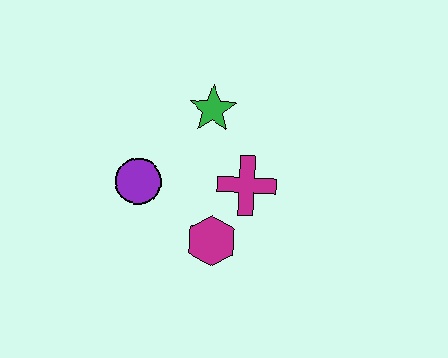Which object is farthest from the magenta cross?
The purple circle is farthest from the magenta cross.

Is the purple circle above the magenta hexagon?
Yes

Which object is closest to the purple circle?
The magenta hexagon is closest to the purple circle.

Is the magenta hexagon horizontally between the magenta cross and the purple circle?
Yes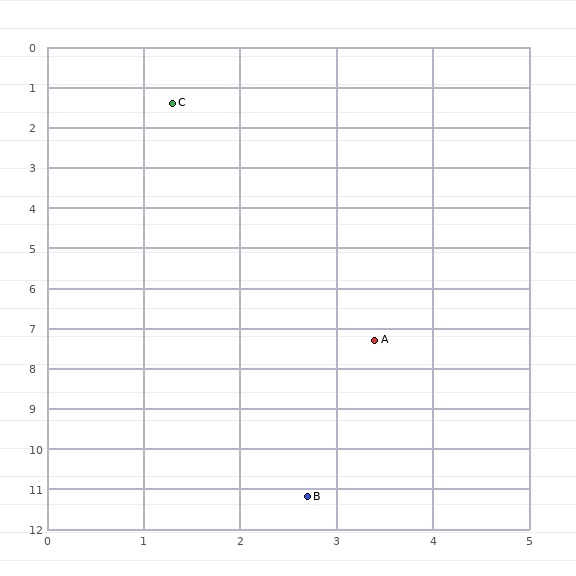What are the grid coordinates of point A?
Point A is at approximately (3.4, 7.3).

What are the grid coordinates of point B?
Point B is at approximately (2.7, 11.2).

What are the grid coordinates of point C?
Point C is at approximately (1.3, 1.4).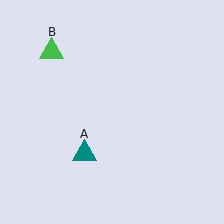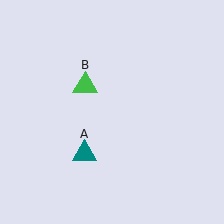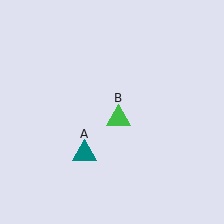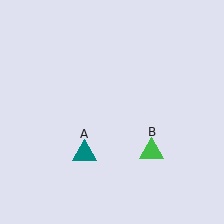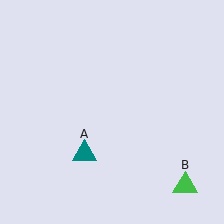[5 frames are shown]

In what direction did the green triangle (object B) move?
The green triangle (object B) moved down and to the right.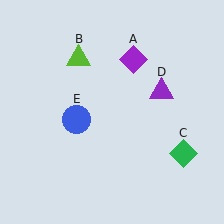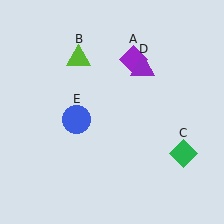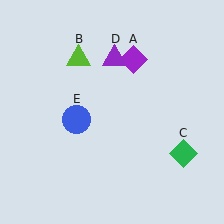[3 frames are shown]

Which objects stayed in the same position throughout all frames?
Purple diamond (object A) and lime triangle (object B) and green diamond (object C) and blue circle (object E) remained stationary.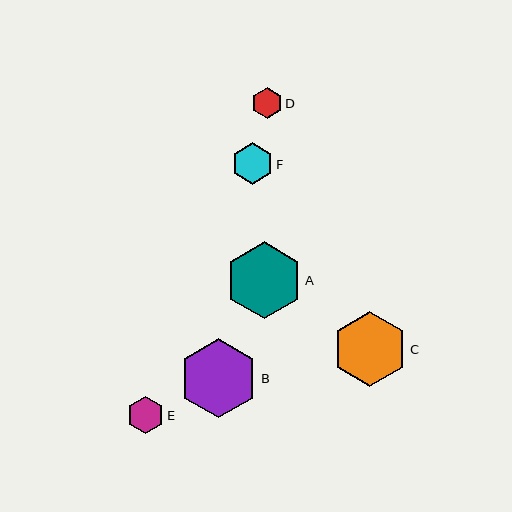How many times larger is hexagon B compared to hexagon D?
Hexagon B is approximately 2.6 times the size of hexagon D.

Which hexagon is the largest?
Hexagon B is the largest with a size of approximately 79 pixels.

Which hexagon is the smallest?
Hexagon D is the smallest with a size of approximately 30 pixels.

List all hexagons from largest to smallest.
From largest to smallest: B, A, C, F, E, D.